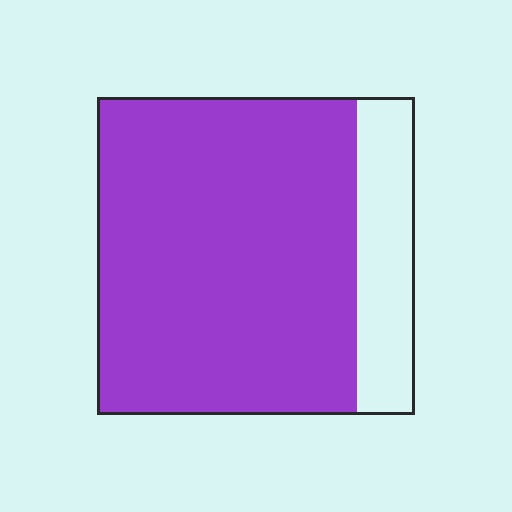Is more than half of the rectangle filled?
Yes.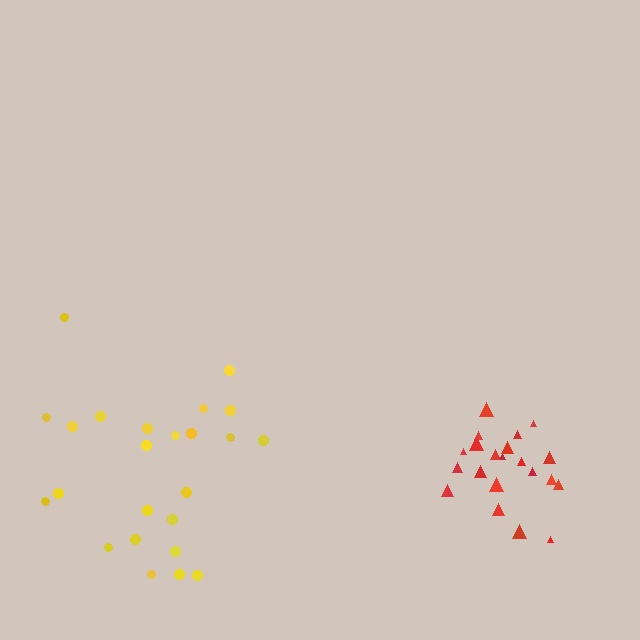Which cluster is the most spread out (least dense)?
Yellow.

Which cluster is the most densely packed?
Red.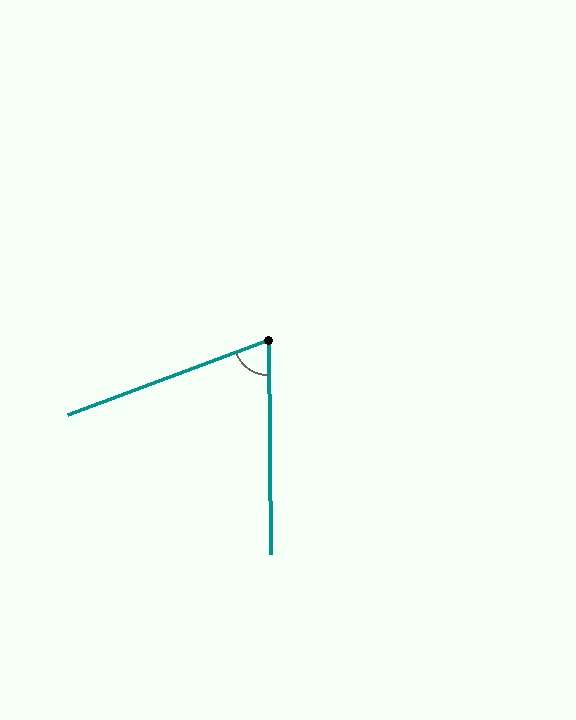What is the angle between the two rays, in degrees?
Approximately 70 degrees.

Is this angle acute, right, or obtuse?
It is acute.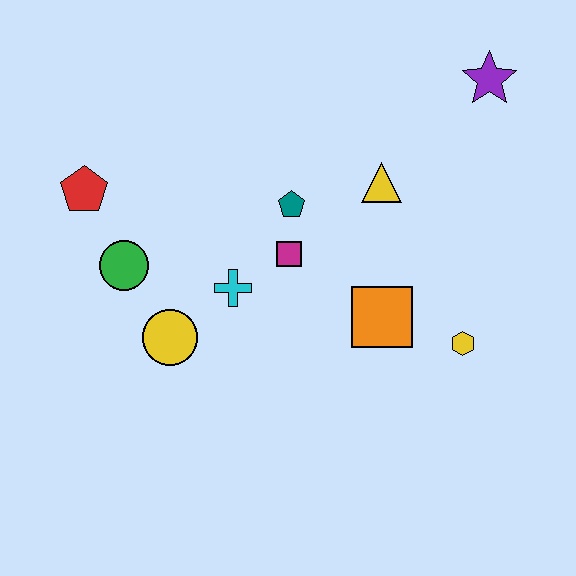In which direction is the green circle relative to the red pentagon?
The green circle is below the red pentagon.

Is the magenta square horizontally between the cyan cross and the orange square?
Yes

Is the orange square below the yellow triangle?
Yes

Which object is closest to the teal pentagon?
The magenta square is closest to the teal pentagon.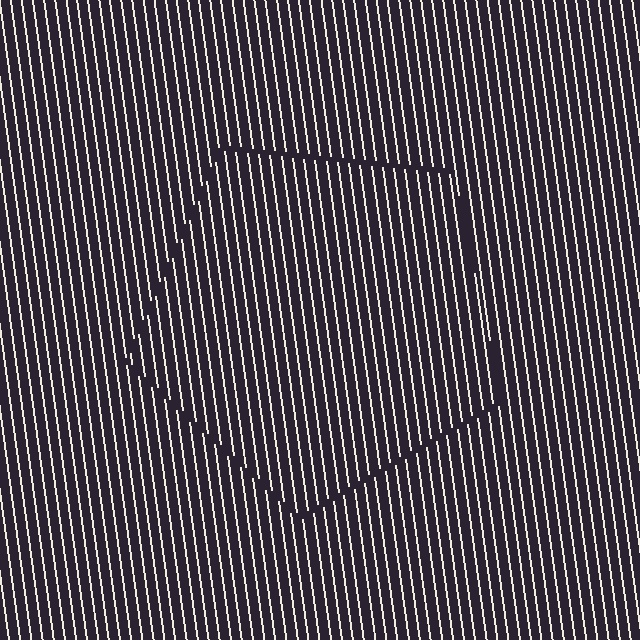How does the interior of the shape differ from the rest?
The interior of the shape contains the same grating, shifted by half a period — the contour is defined by the phase discontinuity where line-ends from the inner and outer gratings abut.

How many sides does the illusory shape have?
5 sides — the line-ends trace a pentagon.